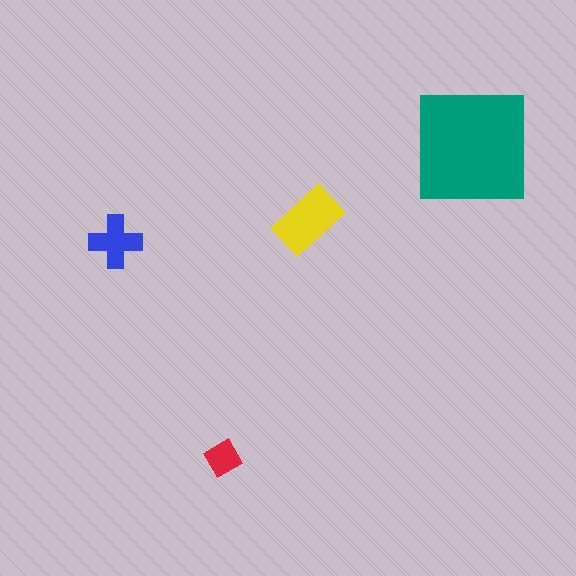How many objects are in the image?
There are 4 objects in the image.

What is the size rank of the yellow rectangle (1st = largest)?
2nd.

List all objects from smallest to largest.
The red diamond, the blue cross, the yellow rectangle, the teal square.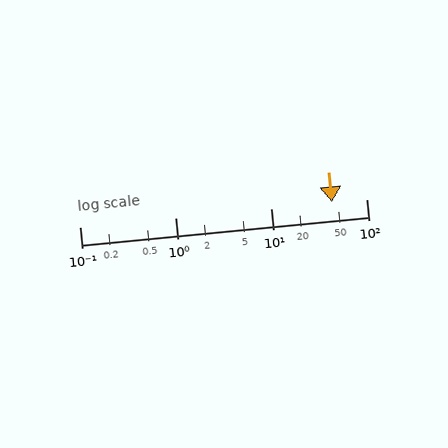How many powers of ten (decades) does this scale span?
The scale spans 3 decades, from 0.1 to 100.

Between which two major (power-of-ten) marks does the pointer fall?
The pointer is between 10 and 100.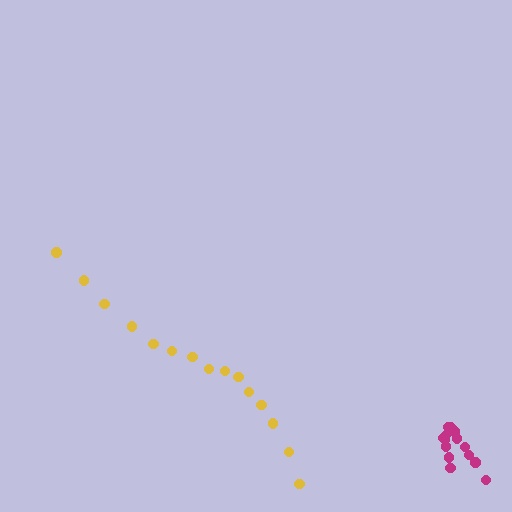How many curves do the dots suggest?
There are 2 distinct paths.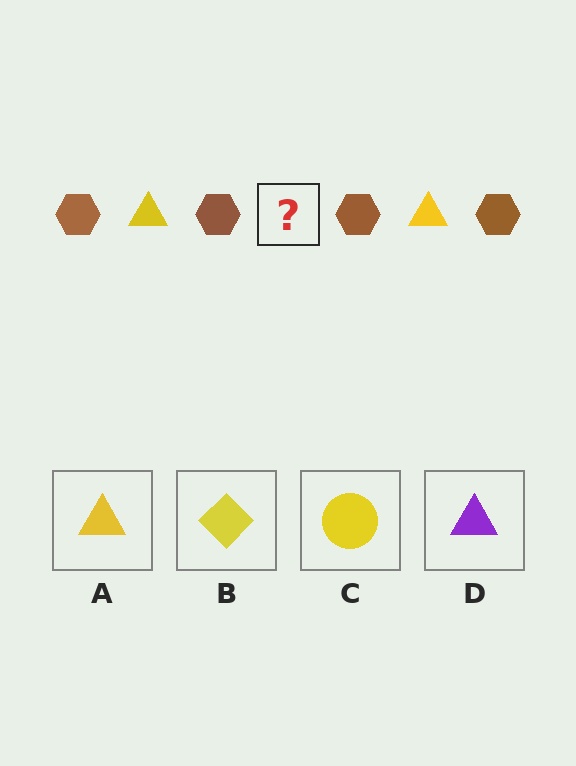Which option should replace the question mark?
Option A.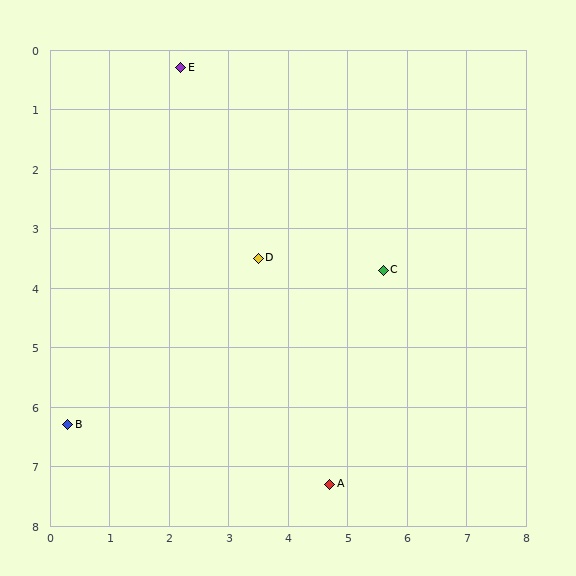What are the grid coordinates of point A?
Point A is at approximately (4.7, 7.3).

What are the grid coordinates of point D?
Point D is at approximately (3.5, 3.5).